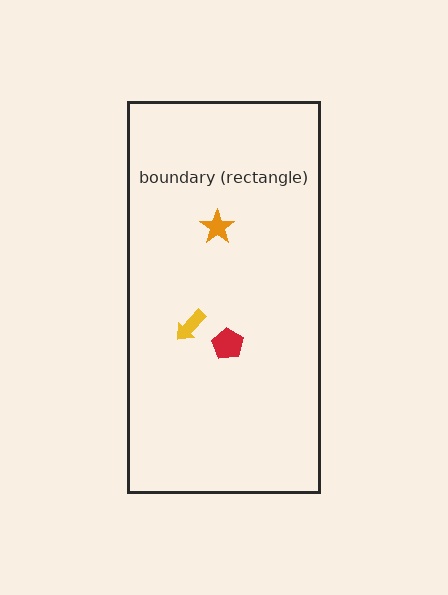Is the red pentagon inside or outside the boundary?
Inside.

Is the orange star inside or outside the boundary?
Inside.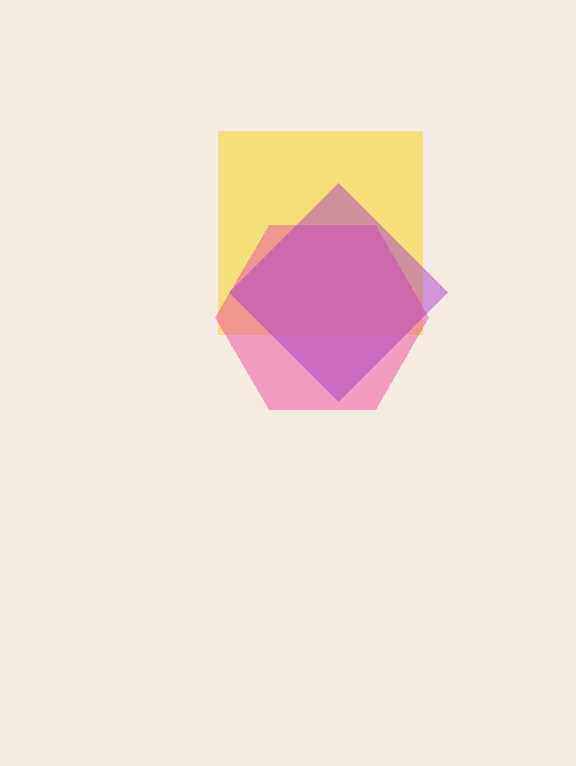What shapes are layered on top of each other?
The layered shapes are: a yellow square, a pink hexagon, a purple diamond.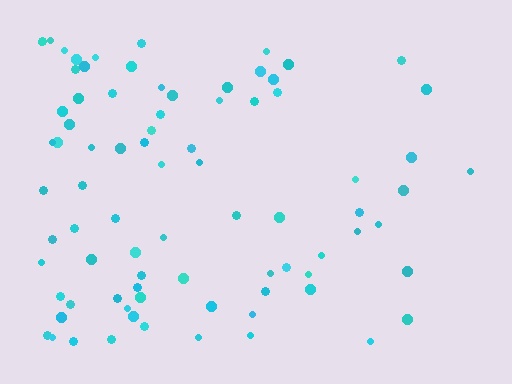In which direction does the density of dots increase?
From right to left, with the left side densest.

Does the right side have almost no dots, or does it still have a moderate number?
Still a moderate number, just noticeably fewer than the left.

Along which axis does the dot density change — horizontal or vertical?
Horizontal.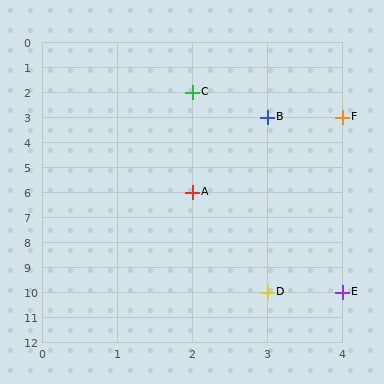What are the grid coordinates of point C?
Point C is at grid coordinates (2, 2).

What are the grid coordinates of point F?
Point F is at grid coordinates (4, 3).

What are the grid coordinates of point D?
Point D is at grid coordinates (3, 10).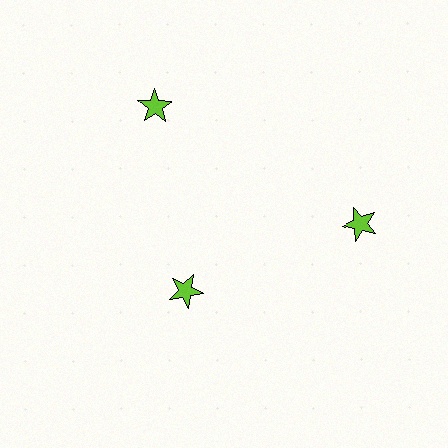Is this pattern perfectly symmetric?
No. The 3 lime stars are arranged in a ring, but one element near the 7 o'clock position is pulled inward toward the center, breaking the 3-fold rotational symmetry.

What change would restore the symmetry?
The symmetry would be restored by moving it outward, back onto the ring so that all 3 stars sit at equal angles and equal distance from the center.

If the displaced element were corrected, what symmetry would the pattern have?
It would have 3-fold rotational symmetry — the pattern would map onto itself every 120 degrees.